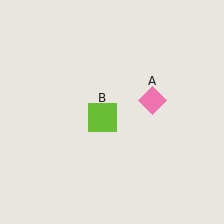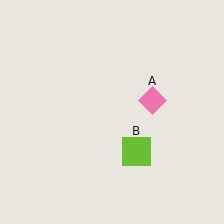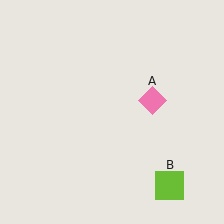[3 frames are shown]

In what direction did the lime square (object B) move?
The lime square (object B) moved down and to the right.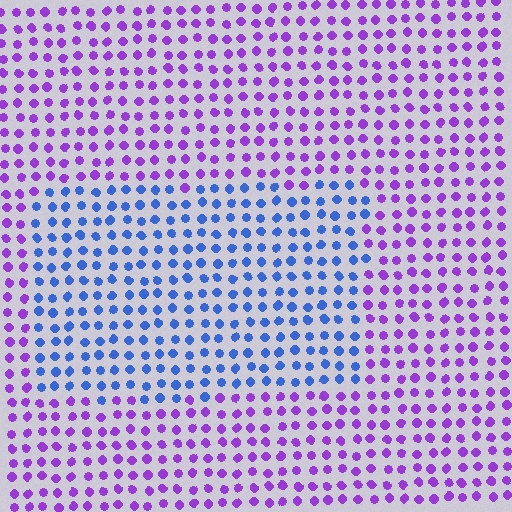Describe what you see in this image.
The image is filled with small purple elements in a uniform arrangement. A rectangle-shaped region is visible where the elements are tinted to a slightly different hue, forming a subtle color boundary.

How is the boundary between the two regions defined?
The boundary is defined purely by a slight shift in hue (about 55 degrees). Spacing, size, and orientation are identical on both sides.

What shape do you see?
I see a rectangle.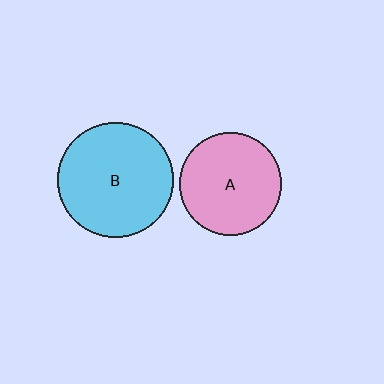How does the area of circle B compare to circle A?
Approximately 1.3 times.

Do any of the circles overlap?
No, none of the circles overlap.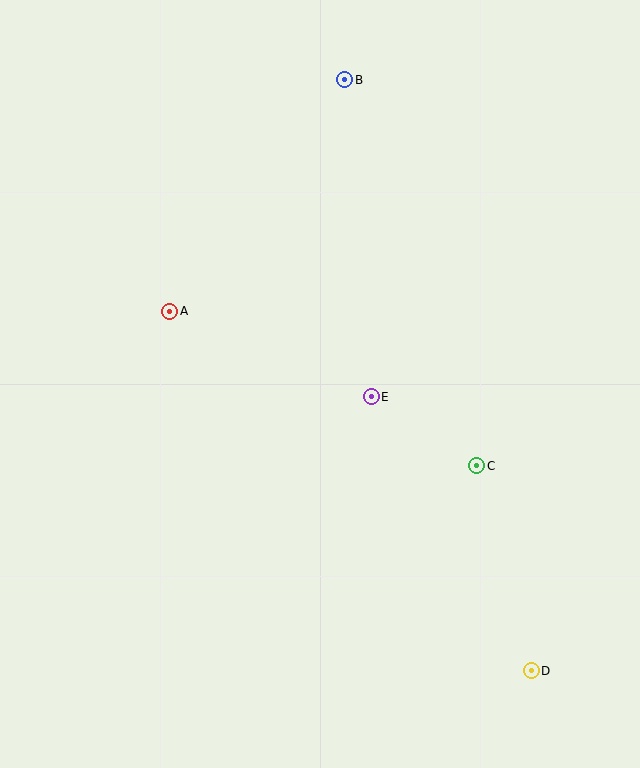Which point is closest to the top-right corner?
Point B is closest to the top-right corner.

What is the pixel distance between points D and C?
The distance between D and C is 212 pixels.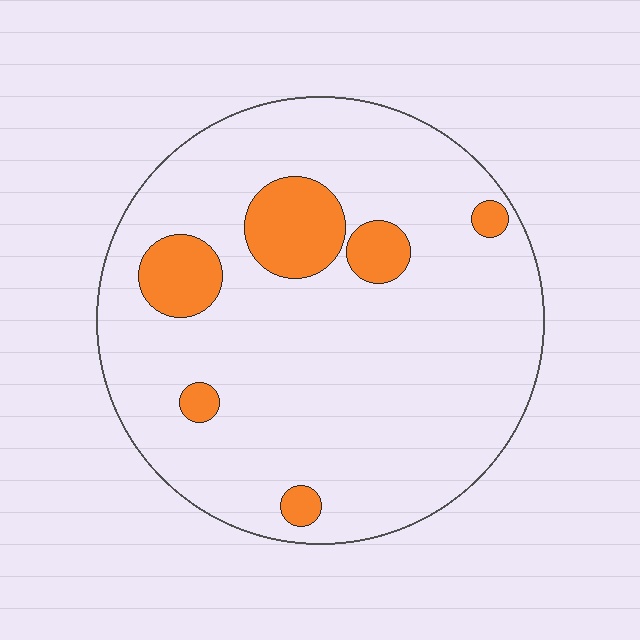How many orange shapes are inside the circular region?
6.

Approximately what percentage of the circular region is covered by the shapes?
Approximately 15%.